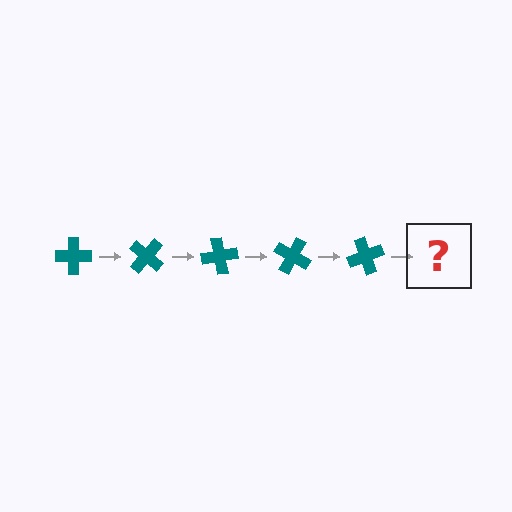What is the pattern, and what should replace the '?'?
The pattern is that the cross rotates 40 degrees each step. The '?' should be a teal cross rotated 200 degrees.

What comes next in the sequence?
The next element should be a teal cross rotated 200 degrees.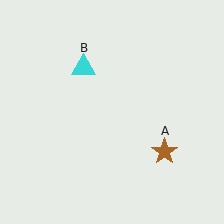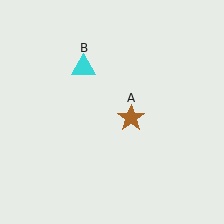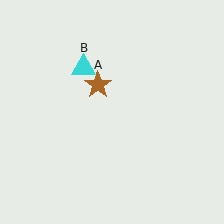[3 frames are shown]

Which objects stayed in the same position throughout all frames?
Cyan triangle (object B) remained stationary.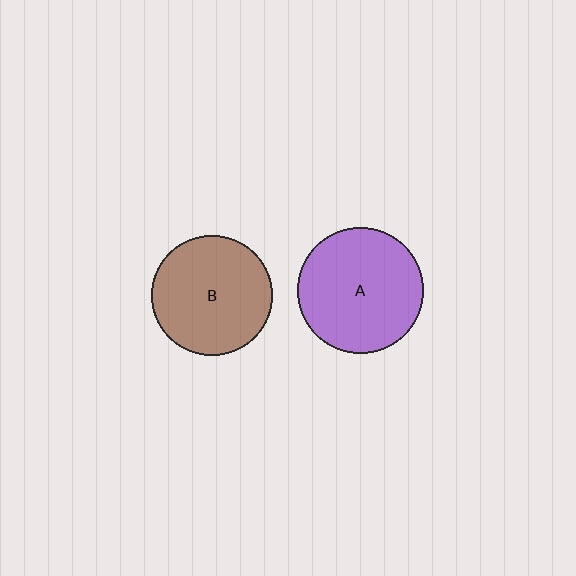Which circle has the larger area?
Circle A (purple).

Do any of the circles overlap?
No, none of the circles overlap.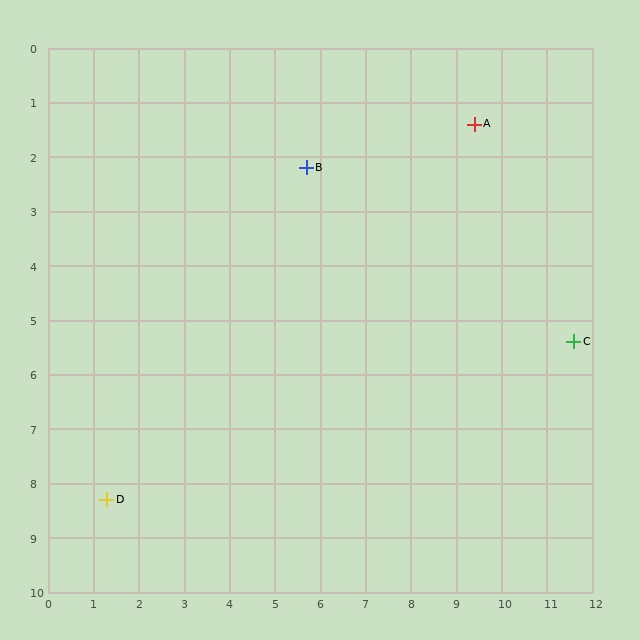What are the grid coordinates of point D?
Point D is at approximately (1.3, 8.3).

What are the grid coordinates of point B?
Point B is at approximately (5.7, 2.2).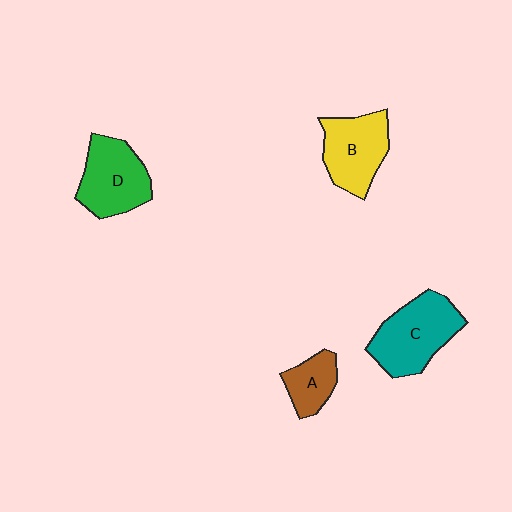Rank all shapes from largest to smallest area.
From largest to smallest: C (teal), D (green), B (yellow), A (brown).